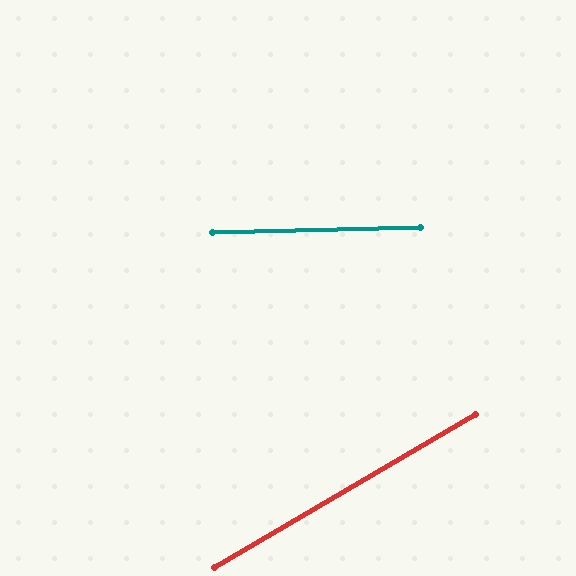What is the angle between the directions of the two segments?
Approximately 29 degrees.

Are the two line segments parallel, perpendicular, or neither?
Neither parallel nor perpendicular — they differ by about 29°.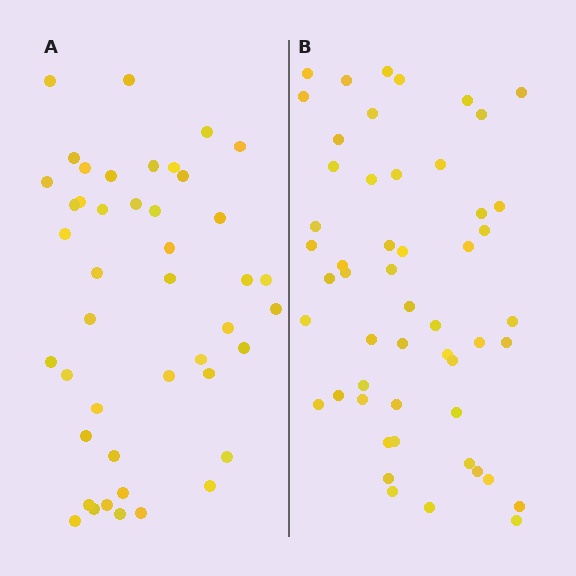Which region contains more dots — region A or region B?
Region B (the right region) has more dots.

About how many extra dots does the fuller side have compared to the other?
Region B has roughly 8 or so more dots than region A.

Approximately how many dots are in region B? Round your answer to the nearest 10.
About 50 dots. (The exact count is 52, which rounds to 50.)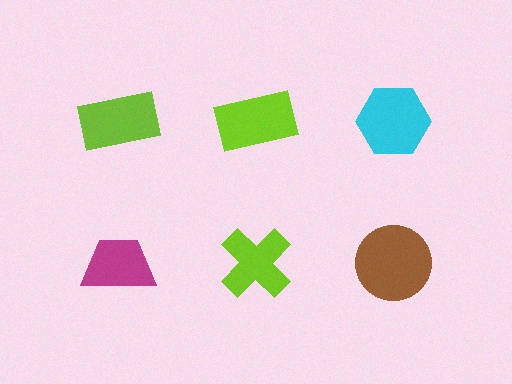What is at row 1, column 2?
A lime rectangle.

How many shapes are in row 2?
3 shapes.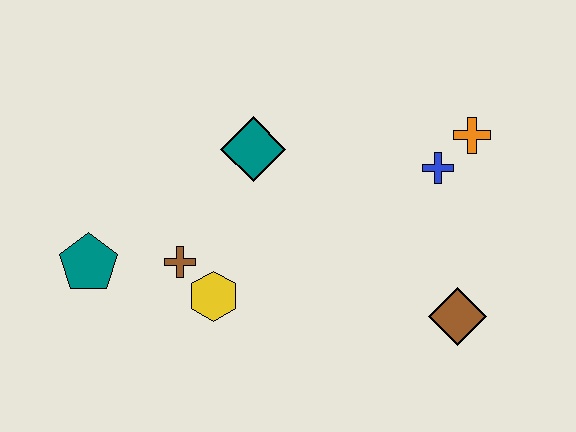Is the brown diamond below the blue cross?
Yes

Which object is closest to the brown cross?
The yellow hexagon is closest to the brown cross.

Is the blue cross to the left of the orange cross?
Yes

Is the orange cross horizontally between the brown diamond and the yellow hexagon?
No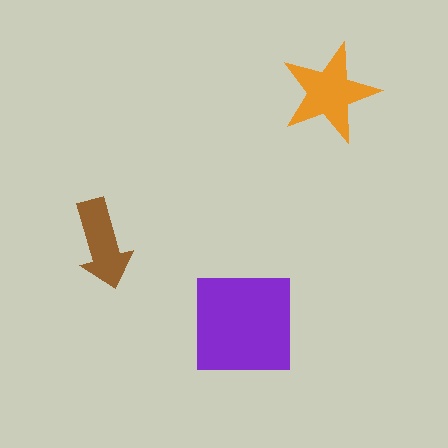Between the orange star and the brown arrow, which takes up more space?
The orange star.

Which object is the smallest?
The brown arrow.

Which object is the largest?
The purple square.